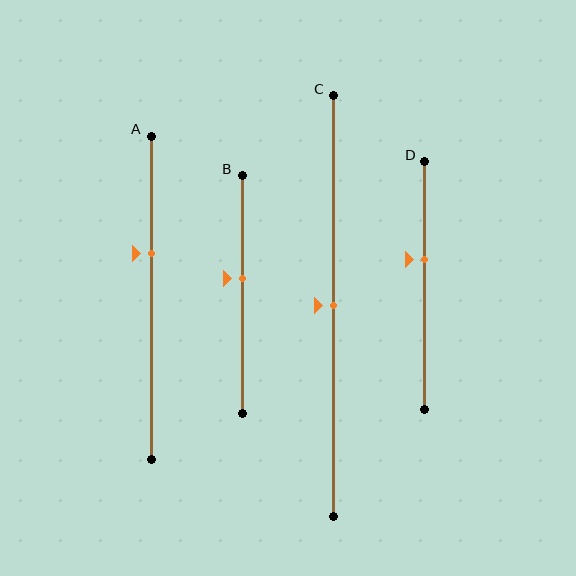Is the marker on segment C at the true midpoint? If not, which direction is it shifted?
Yes, the marker on segment C is at the true midpoint.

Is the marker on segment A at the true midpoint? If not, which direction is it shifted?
No, the marker on segment A is shifted upward by about 14% of the segment length.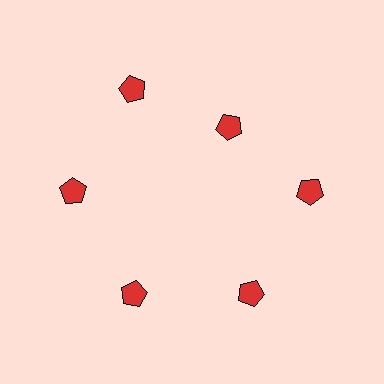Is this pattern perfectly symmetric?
No. The 6 red pentagons are arranged in a ring, but one element near the 1 o'clock position is pulled inward toward the center, breaking the 6-fold rotational symmetry.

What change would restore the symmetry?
The symmetry would be restored by moving it outward, back onto the ring so that all 6 pentagons sit at equal angles and equal distance from the center.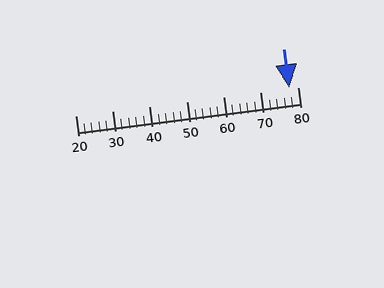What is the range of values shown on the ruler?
The ruler shows values from 20 to 80.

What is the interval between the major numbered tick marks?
The major tick marks are spaced 10 units apart.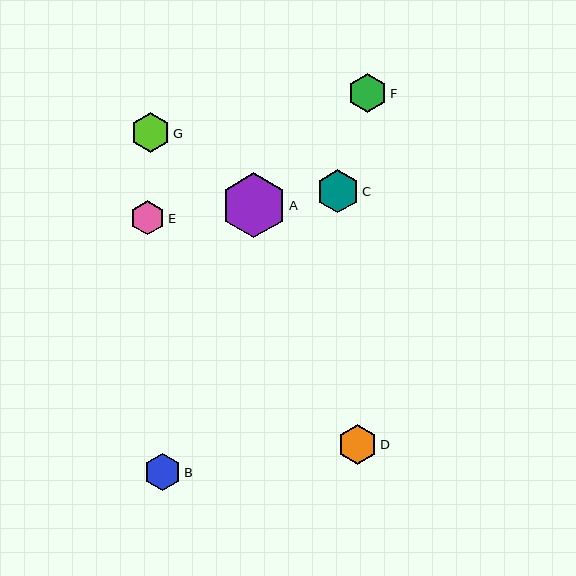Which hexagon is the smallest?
Hexagon E is the smallest with a size of approximately 34 pixels.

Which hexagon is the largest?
Hexagon A is the largest with a size of approximately 65 pixels.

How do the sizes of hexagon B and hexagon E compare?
Hexagon B and hexagon E are approximately the same size.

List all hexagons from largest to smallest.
From largest to smallest: A, C, D, G, F, B, E.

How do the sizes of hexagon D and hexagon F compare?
Hexagon D and hexagon F are approximately the same size.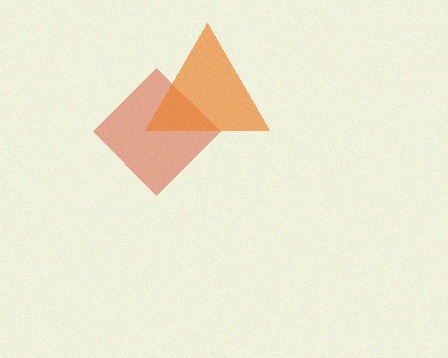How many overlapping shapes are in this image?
There are 2 overlapping shapes in the image.